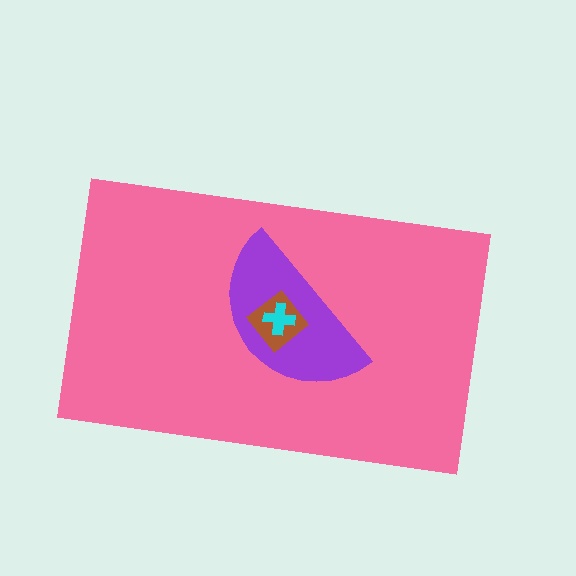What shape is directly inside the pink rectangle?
The purple semicircle.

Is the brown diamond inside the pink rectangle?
Yes.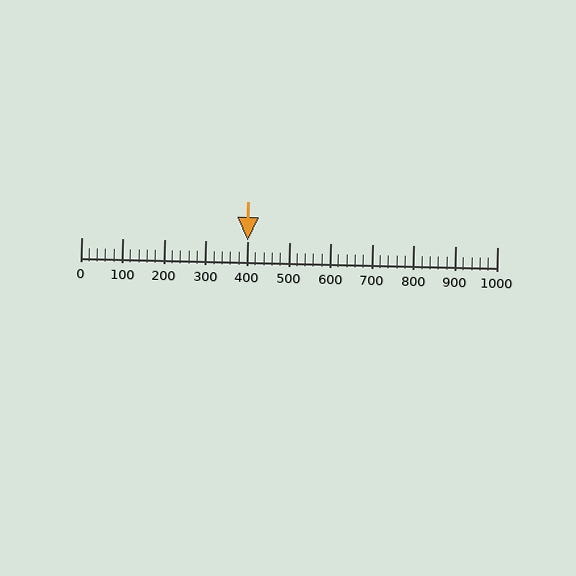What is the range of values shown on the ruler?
The ruler shows values from 0 to 1000.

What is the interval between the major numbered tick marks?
The major tick marks are spaced 100 units apart.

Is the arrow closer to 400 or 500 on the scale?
The arrow is closer to 400.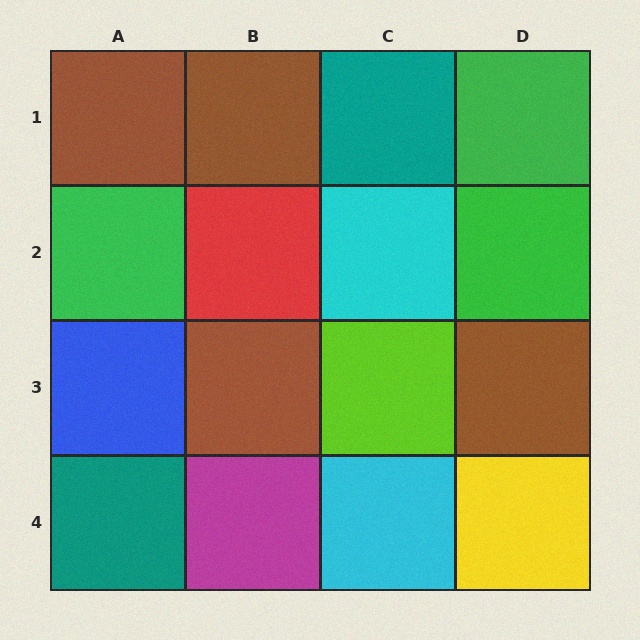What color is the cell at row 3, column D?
Brown.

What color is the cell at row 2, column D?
Green.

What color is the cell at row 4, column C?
Cyan.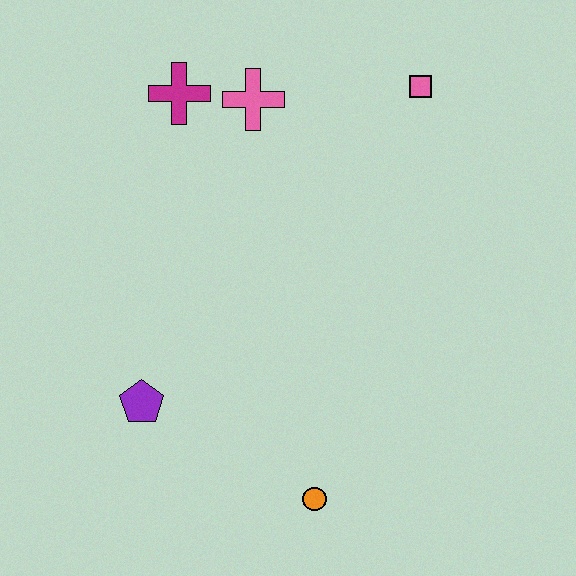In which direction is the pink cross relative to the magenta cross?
The pink cross is to the right of the magenta cross.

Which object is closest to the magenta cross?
The pink cross is closest to the magenta cross.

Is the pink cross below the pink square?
Yes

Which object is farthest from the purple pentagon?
The pink square is farthest from the purple pentagon.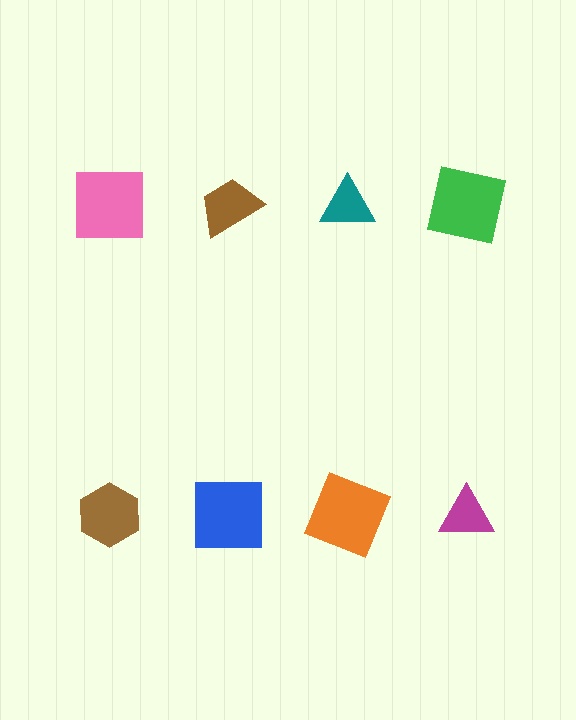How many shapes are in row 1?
4 shapes.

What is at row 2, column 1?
A brown hexagon.